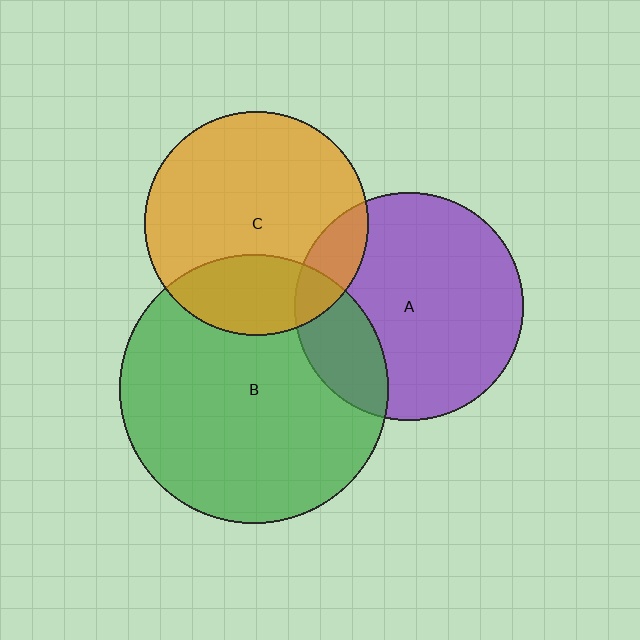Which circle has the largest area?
Circle B (green).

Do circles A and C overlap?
Yes.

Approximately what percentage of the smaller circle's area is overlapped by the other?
Approximately 15%.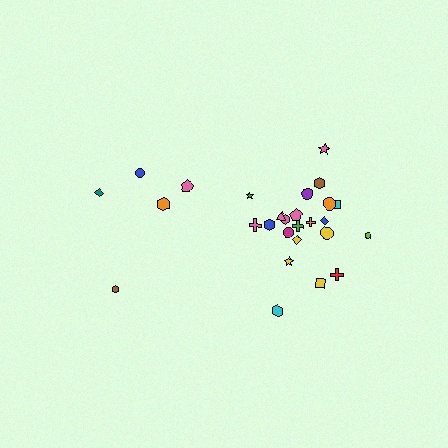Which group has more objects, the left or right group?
The right group.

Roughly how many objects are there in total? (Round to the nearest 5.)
Roughly 25 objects in total.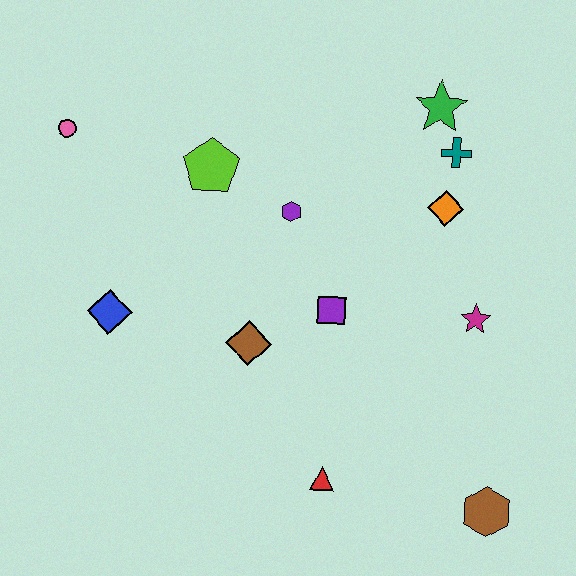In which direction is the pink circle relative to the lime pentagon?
The pink circle is to the left of the lime pentagon.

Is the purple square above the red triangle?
Yes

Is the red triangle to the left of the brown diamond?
No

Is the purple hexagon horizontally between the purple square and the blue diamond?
Yes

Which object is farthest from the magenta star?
The pink circle is farthest from the magenta star.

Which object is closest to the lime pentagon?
The purple hexagon is closest to the lime pentagon.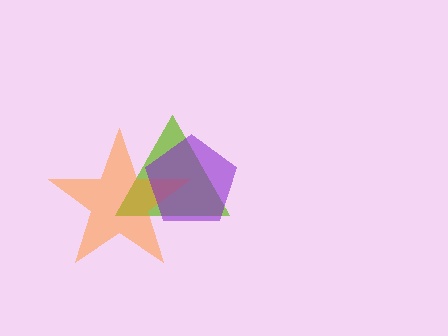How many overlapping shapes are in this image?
There are 3 overlapping shapes in the image.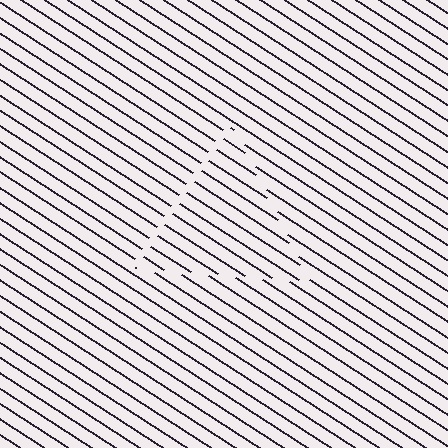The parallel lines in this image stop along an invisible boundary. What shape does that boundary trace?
An illusory triangle. The interior of the shape contains the same grating, shifted by half a period — the contour is defined by the phase discontinuity where line-ends from the inner and outer gratings abut.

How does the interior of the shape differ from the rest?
The interior of the shape contains the same grating, shifted by half a period — the contour is defined by the phase discontinuity where line-ends from the inner and outer gratings abut.